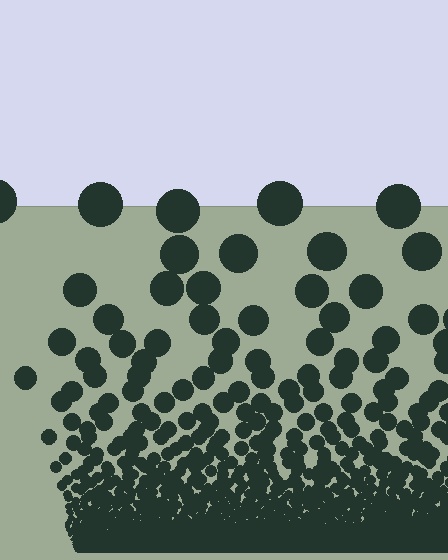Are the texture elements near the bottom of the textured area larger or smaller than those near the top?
Smaller. The gradient is inverted — elements near the bottom are smaller and denser.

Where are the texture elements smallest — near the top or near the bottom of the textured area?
Near the bottom.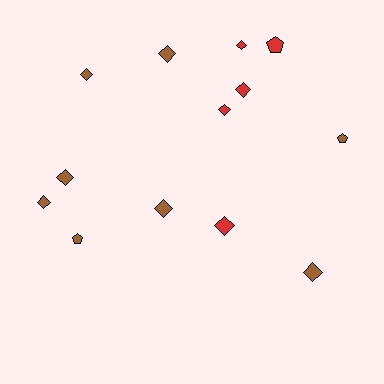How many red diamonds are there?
There are 4 red diamonds.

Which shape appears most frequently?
Diamond, with 10 objects.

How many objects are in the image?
There are 13 objects.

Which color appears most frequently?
Brown, with 8 objects.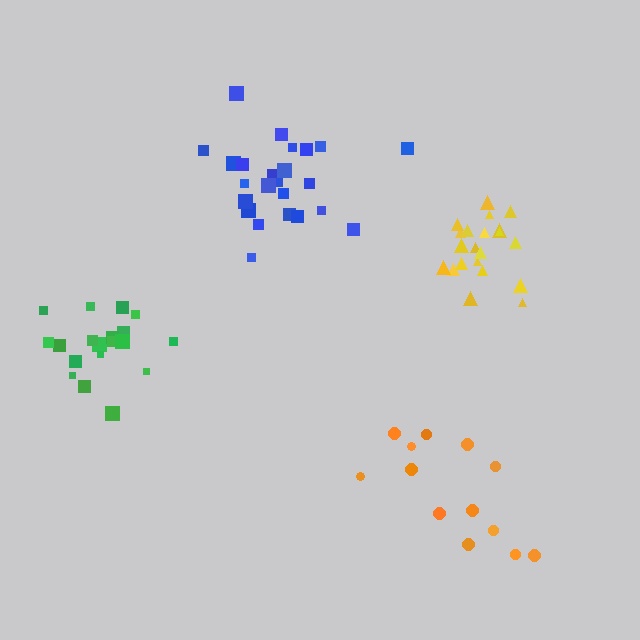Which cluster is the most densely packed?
Yellow.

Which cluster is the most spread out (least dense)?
Orange.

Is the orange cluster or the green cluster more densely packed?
Green.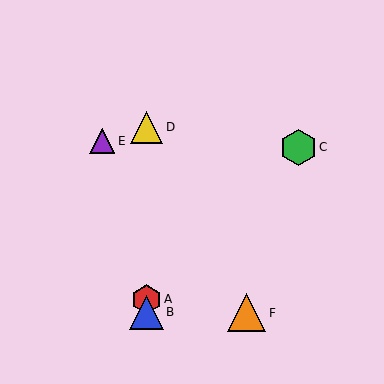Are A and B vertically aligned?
Yes, both are at x≈147.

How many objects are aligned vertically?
3 objects (A, B, D) are aligned vertically.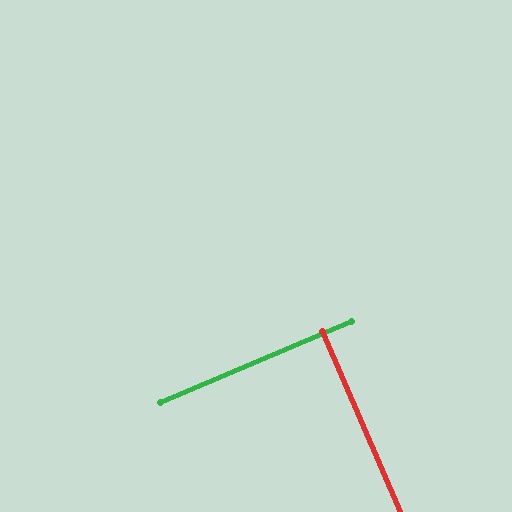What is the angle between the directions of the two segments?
Approximately 90 degrees.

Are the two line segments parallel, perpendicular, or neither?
Perpendicular — they meet at approximately 90°.